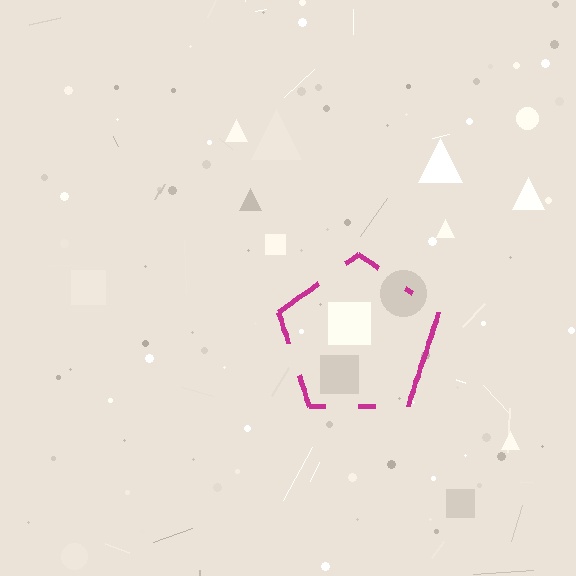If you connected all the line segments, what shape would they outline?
They would outline a pentagon.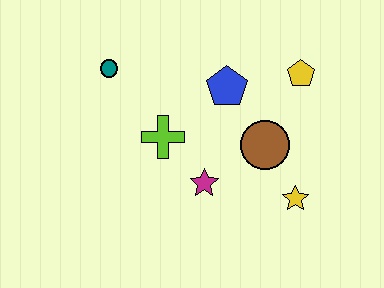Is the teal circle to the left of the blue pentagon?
Yes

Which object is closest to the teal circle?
The lime cross is closest to the teal circle.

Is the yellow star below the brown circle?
Yes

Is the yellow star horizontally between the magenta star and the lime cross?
No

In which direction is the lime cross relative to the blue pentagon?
The lime cross is to the left of the blue pentagon.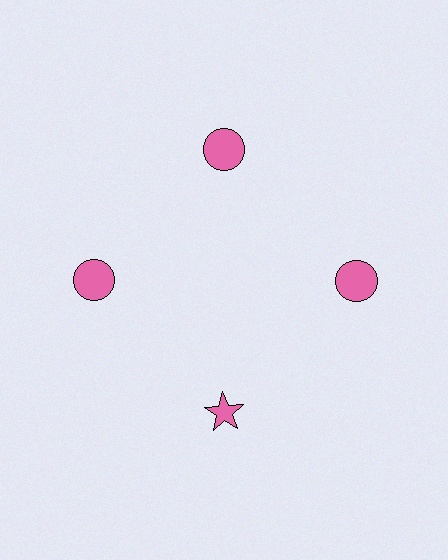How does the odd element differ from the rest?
It has a different shape: star instead of circle.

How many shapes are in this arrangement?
There are 4 shapes arranged in a ring pattern.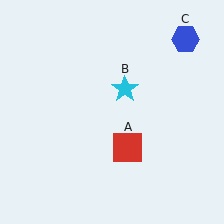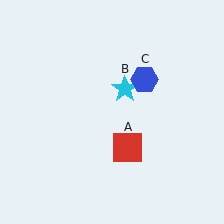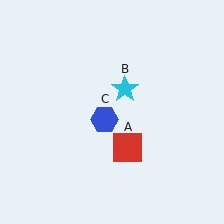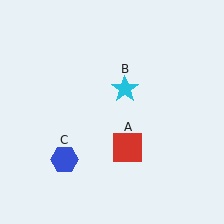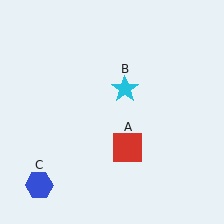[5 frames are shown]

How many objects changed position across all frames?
1 object changed position: blue hexagon (object C).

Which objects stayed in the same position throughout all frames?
Red square (object A) and cyan star (object B) remained stationary.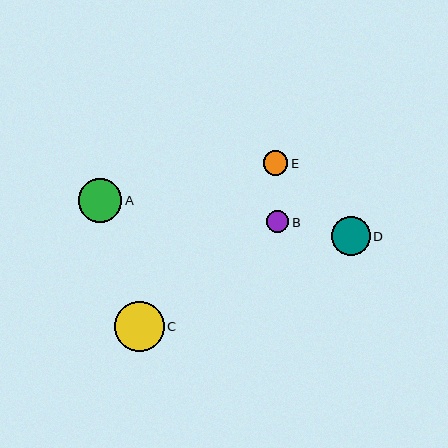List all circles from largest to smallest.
From largest to smallest: C, A, D, E, B.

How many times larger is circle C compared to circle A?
Circle C is approximately 1.1 times the size of circle A.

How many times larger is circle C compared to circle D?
Circle C is approximately 1.3 times the size of circle D.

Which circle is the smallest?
Circle B is the smallest with a size of approximately 22 pixels.